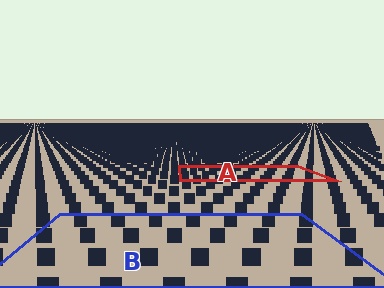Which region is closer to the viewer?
Region B is closer. The texture elements there are larger and more spread out.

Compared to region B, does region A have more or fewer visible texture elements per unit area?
Region A has more texture elements per unit area — they are packed more densely because it is farther away.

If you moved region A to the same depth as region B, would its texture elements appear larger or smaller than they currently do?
They would appear larger. At a closer depth, the same texture elements are projected at a bigger on-screen size.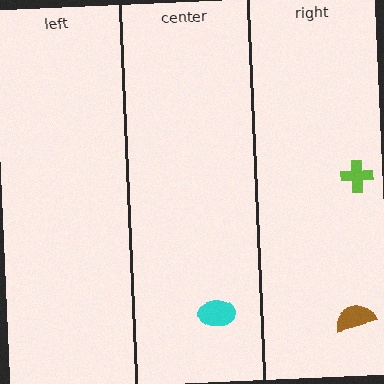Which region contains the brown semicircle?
The right region.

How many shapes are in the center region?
1.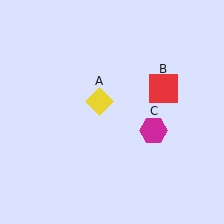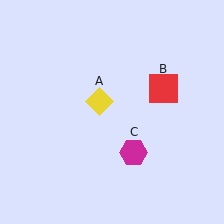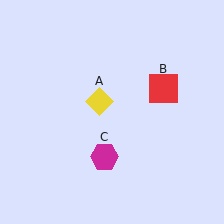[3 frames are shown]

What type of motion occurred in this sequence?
The magenta hexagon (object C) rotated clockwise around the center of the scene.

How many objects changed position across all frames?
1 object changed position: magenta hexagon (object C).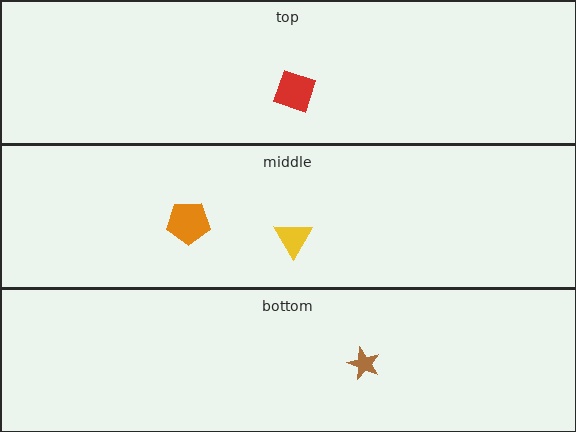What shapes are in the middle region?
The orange pentagon, the yellow triangle.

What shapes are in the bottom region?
The brown star.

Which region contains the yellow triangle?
The middle region.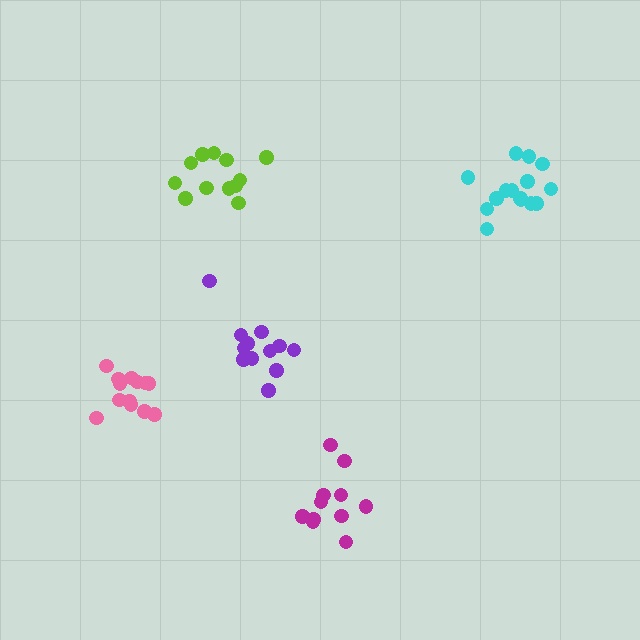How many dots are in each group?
Group 1: 12 dots, Group 2: 15 dots, Group 3: 13 dots, Group 4: 12 dots, Group 5: 11 dots (63 total).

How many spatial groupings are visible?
There are 5 spatial groupings.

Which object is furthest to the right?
The cyan cluster is rightmost.